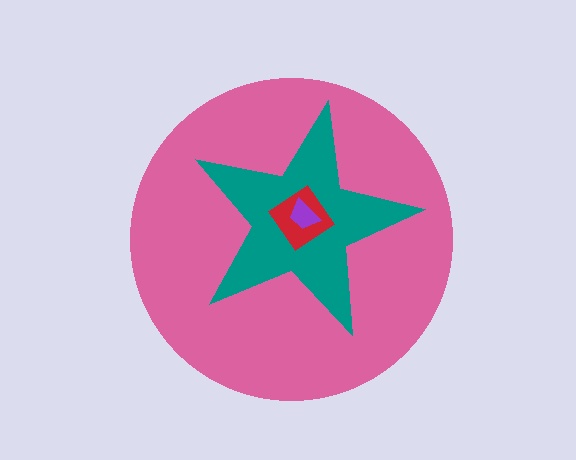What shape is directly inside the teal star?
The red diamond.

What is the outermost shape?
The pink circle.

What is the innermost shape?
The purple trapezoid.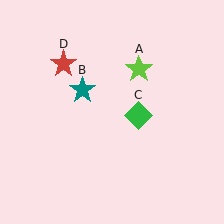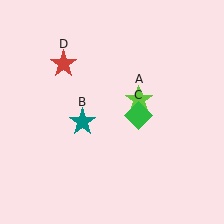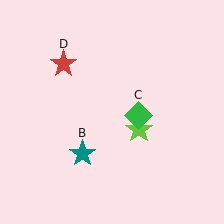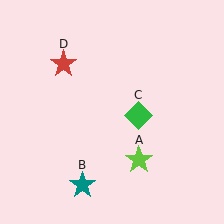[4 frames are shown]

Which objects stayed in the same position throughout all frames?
Green diamond (object C) and red star (object D) remained stationary.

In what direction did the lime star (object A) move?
The lime star (object A) moved down.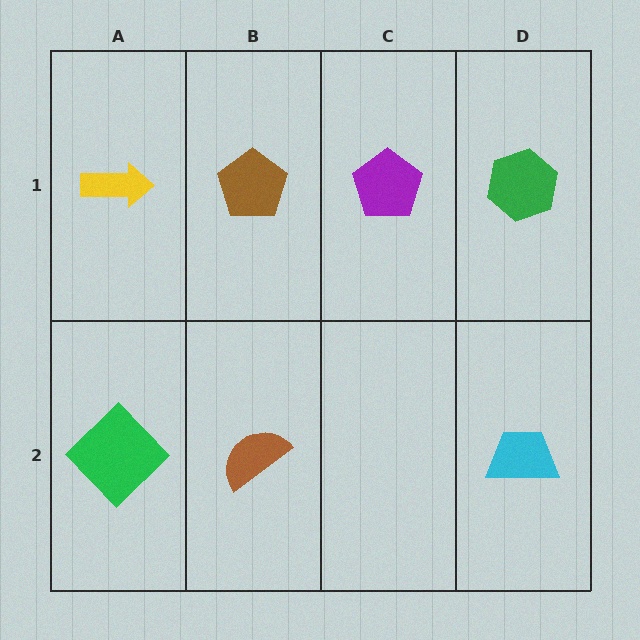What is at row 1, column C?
A purple pentagon.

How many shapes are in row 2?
3 shapes.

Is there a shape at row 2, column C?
No, that cell is empty.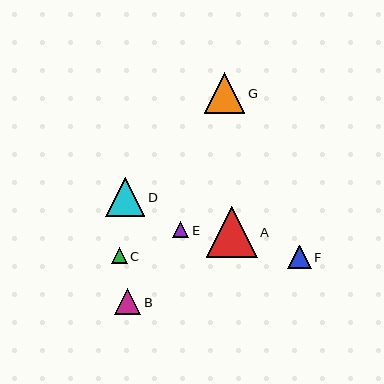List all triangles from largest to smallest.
From largest to smallest: A, G, D, B, F, E, C.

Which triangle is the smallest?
Triangle C is the smallest with a size of approximately 16 pixels.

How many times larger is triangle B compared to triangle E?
Triangle B is approximately 1.7 times the size of triangle E.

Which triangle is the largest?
Triangle A is the largest with a size of approximately 51 pixels.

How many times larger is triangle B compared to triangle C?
Triangle B is approximately 1.7 times the size of triangle C.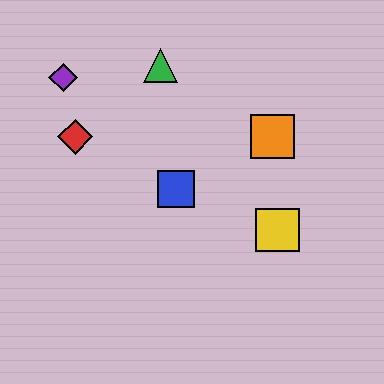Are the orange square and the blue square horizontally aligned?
No, the orange square is at y≈137 and the blue square is at y≈189.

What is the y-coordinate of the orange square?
The orange square is at y≈137.